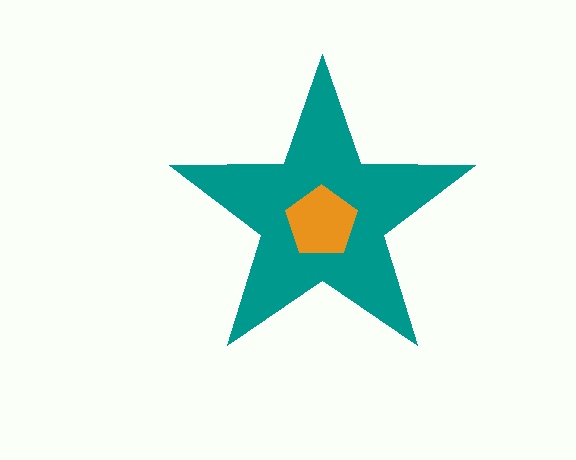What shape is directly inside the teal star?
The orange pentagon.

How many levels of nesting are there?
2.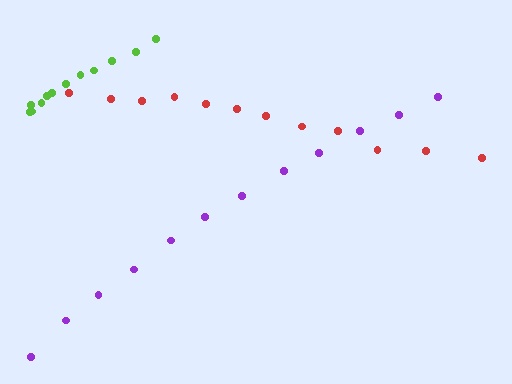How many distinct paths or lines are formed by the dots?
There are 3 distinct paths.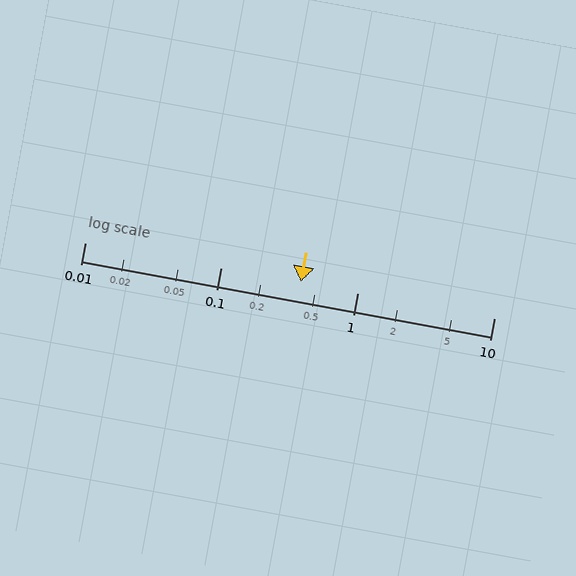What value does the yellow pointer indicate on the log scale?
The pointer indicates approximately 0.38.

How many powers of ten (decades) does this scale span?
The scale spans 3 decades, from 0.01 to 10.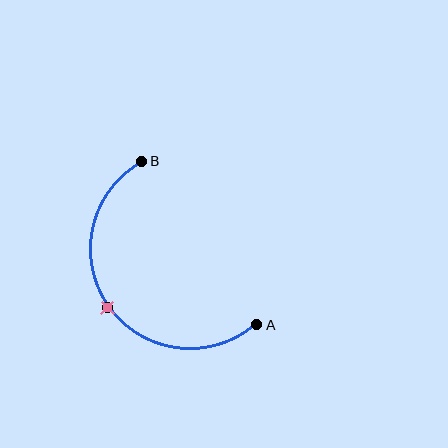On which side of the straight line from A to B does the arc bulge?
The arc bulges below and to the left of the straight line connecting A and B.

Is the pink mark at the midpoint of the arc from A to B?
Yes. The pink mark lies on the arc at equal arc-length from both A and B — it is the arc midpoint.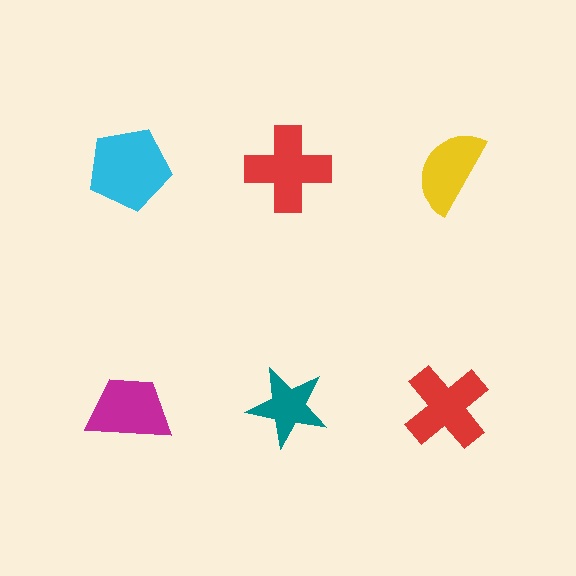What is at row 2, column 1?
A magenta trapezoid.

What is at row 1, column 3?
A yellow semicircle.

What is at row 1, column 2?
A red cross.